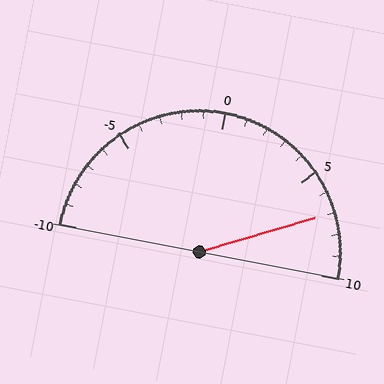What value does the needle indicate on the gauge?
The needle indicates approximately 7.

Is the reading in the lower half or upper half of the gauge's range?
The reading is in the upper half of the range (-10 to 10).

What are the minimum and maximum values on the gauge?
The gauge ranges from -10 to 10.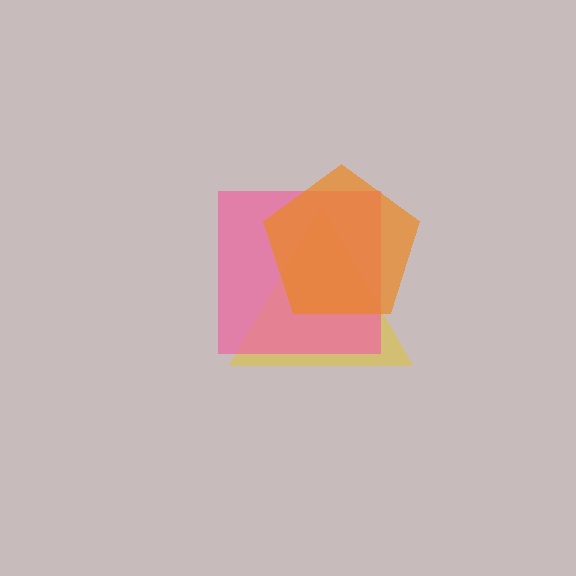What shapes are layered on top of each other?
The layered shapes are: a yellow triangle, a pink square, an orange pentagon.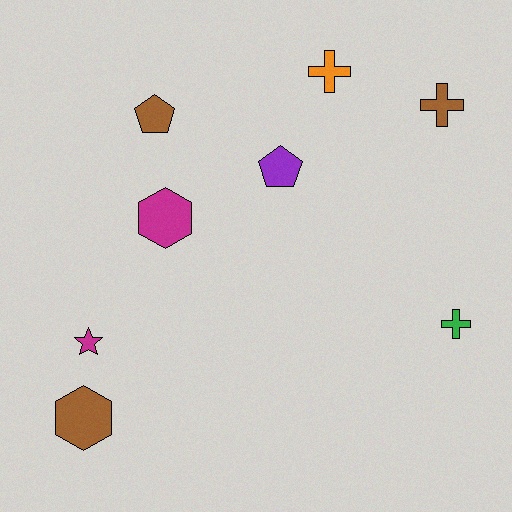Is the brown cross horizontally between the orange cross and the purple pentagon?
No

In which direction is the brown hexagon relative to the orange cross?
The brown hexagon is below the orange cross.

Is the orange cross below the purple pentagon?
No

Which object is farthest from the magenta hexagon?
The green cross is farthest from the magenta hexagon.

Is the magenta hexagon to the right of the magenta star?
Yes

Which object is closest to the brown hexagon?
The magenta star is closest to the brown hexagon.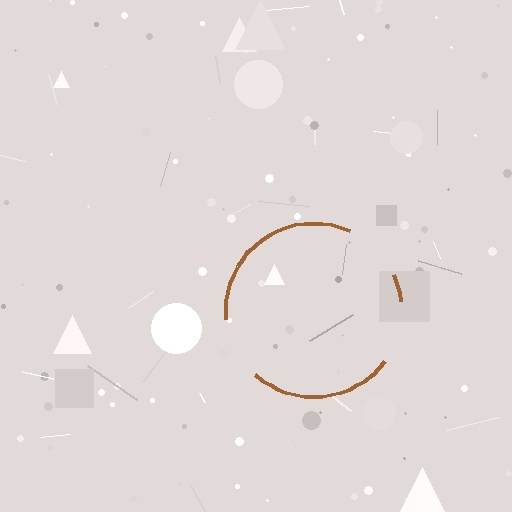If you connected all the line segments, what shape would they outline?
They would outline a circle.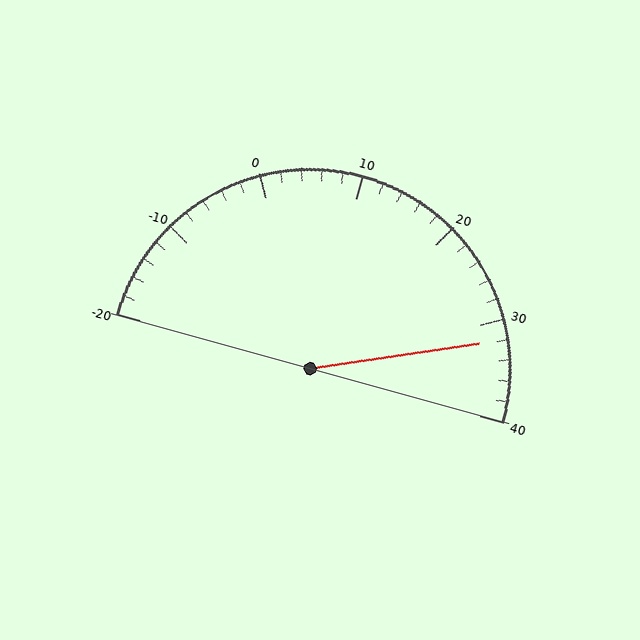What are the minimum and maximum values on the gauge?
The gauge ranges from -20 to 40.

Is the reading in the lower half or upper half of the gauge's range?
The reading is in the upper half of the range (-20 to 40).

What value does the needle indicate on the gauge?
The needle indicates approximately 32.